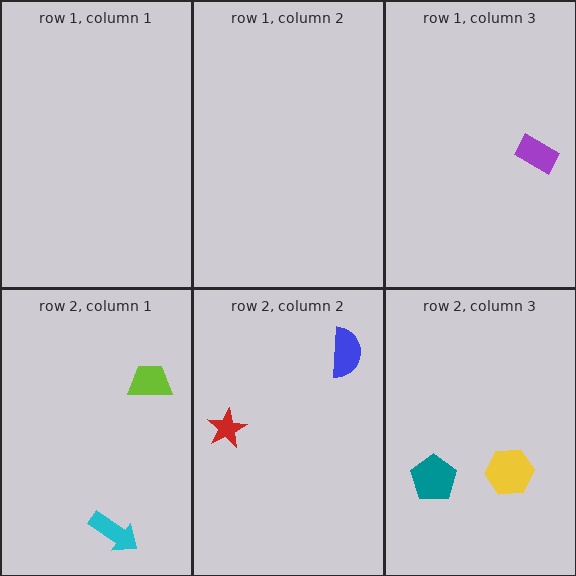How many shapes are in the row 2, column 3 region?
2.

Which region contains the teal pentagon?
The row 2, column 3 region.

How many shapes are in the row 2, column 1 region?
2.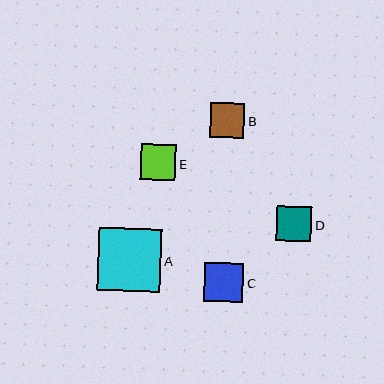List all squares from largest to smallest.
From largest to smallest: A, C, E, D, B.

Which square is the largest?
Square A is the largest with a size of approximately 63 pixels.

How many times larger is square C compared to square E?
Square C is approximately 1.1 times the size of square E.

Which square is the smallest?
Square B is the smallest with a size of approximately 35 pixels.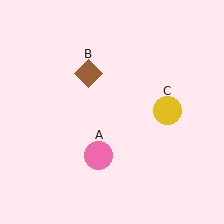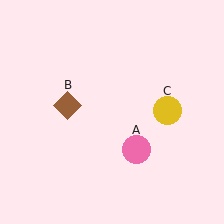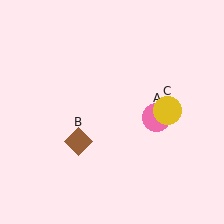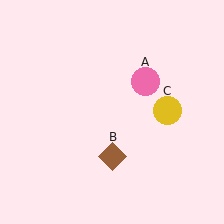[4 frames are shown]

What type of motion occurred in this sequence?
The pink circle (object A), brown diamond (object B) rotated counterclockwise around the center of the scene.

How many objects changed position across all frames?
2 objects changed position: pink circle (object A), brown diamond (object B).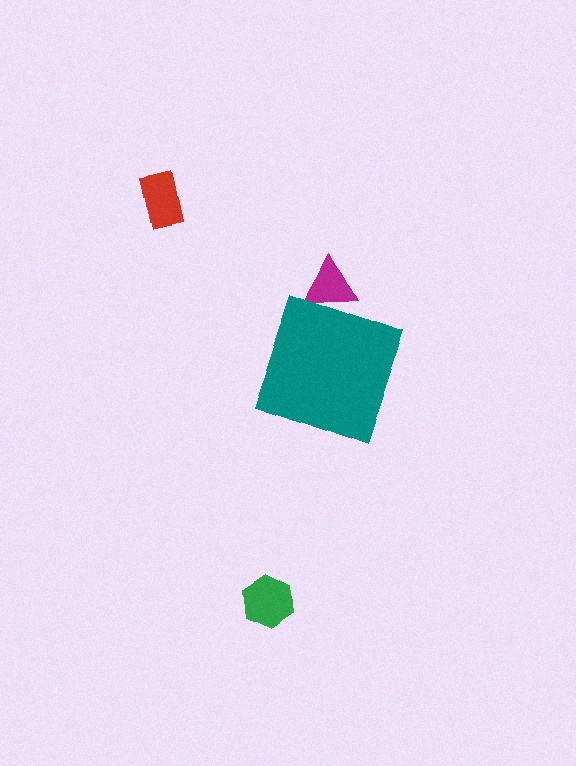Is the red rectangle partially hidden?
No, the red rectangle is fully visible.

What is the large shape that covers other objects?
A teal diamond.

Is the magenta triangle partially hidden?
Yes, the magenta triangle is partially hidden behind the teal diamond.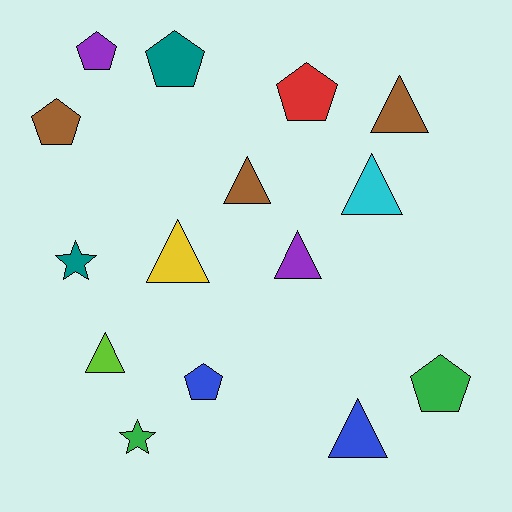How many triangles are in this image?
There are 7 triangles.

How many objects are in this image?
There are 15 objects.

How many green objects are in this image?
There are 2 green objects.